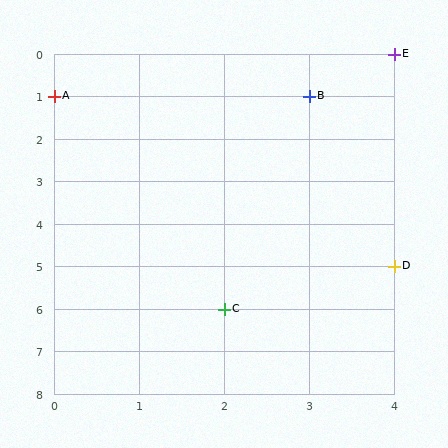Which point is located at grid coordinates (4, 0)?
Point E is at (4, 0).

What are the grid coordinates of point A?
Point A is at grid coordinates (0, 1).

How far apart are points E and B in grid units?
Points E and B are 1 column and 1 row apart (about 1.4 grid units diagonally).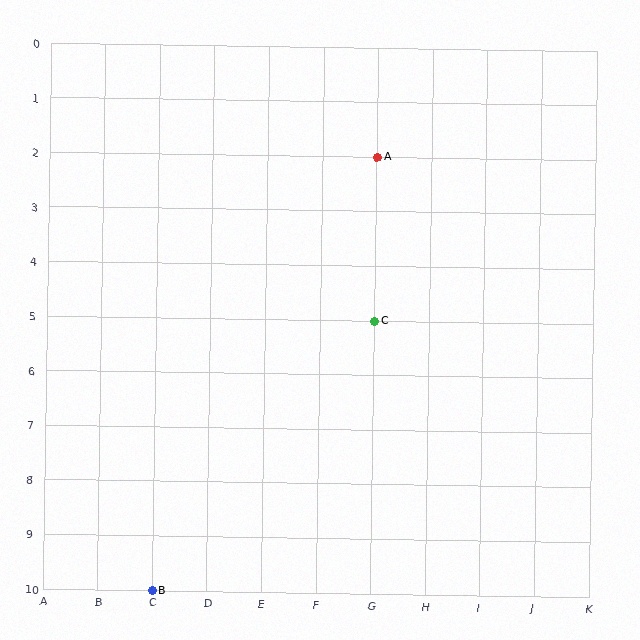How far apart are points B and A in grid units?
Points B and A are 4 columns and 8 rows apart (about 8.9 grid units diagonally).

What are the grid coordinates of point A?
Point A is at grid coordinates (G, 2).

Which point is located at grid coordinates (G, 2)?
Point A is at (G, 2).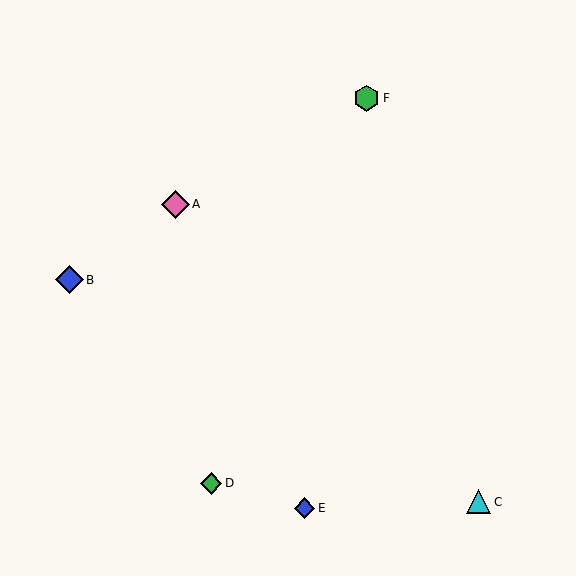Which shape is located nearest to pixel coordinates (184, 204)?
The pink diamond (labeled A) at (175, 204) is nearest to that location.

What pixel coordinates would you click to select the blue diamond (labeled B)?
Click at (69, 280) to select the blue diamond B.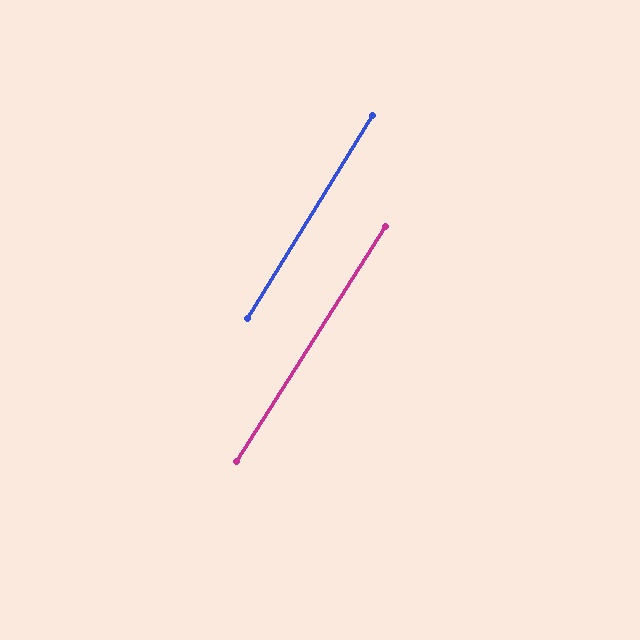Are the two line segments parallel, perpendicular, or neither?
Parallel — their directions differ by only 0.6°.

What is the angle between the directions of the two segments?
Approximately 1 degree.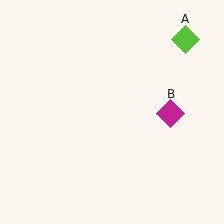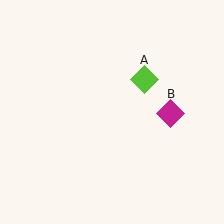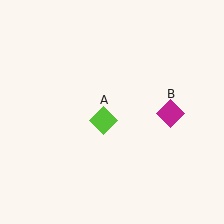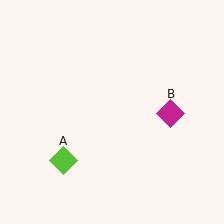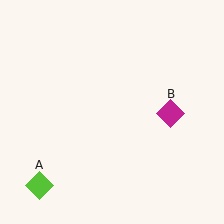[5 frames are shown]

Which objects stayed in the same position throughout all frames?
Magenta diamond (object B) remained stationary.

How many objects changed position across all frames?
1 object changed position: lime diamond (object A).